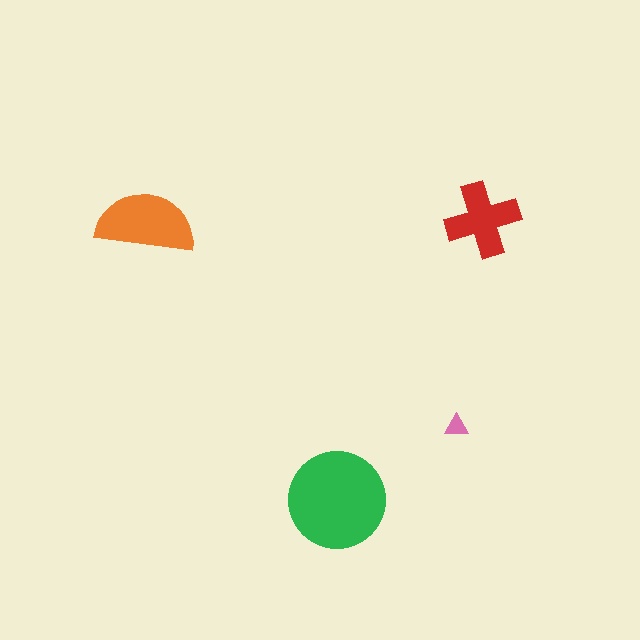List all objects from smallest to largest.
The pink triangle, the red cross, the orange semicircle, the green circle.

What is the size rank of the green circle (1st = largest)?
1st.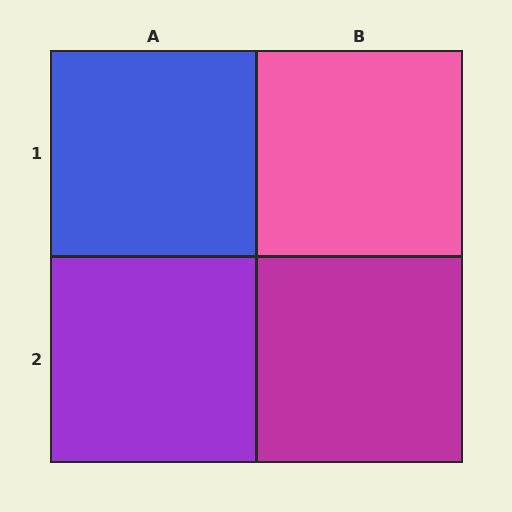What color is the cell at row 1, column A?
Blue.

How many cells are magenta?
1 cell is magenta.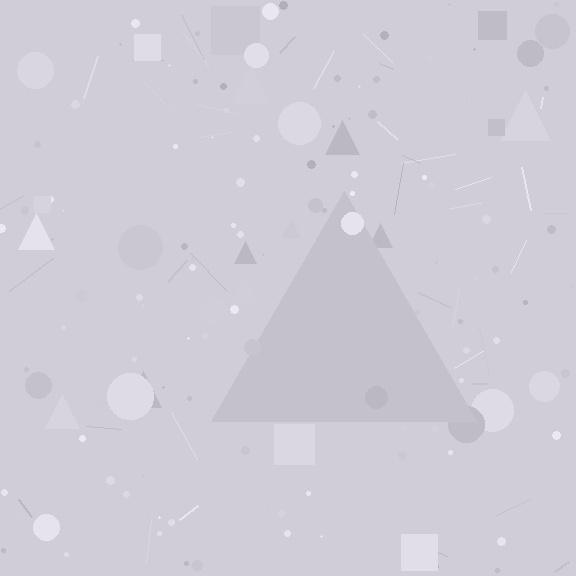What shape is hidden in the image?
A triangle is hidden in the image.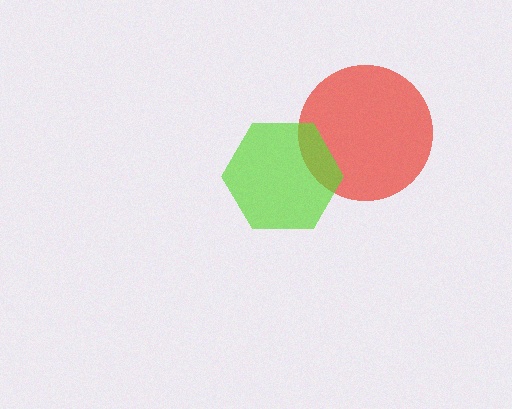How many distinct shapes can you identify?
There are 2 distinct shapes: a red circle, a lime hexagon.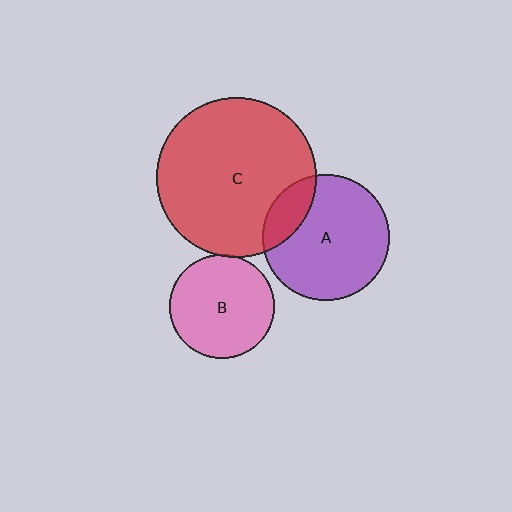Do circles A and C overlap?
Yes.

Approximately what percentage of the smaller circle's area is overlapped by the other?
Approximately 20%.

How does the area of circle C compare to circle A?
Approximately 1.6 times.